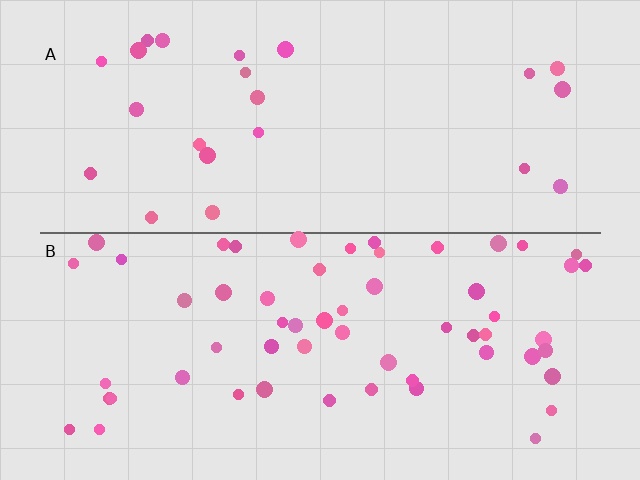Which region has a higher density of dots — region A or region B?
B (the bottom).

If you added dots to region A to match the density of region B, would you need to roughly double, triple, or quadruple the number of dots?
Approximately double.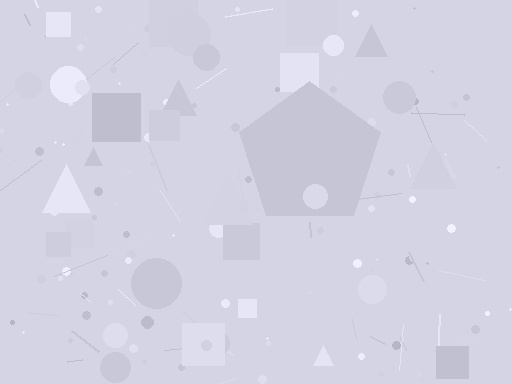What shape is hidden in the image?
A pentagon is hidden in the image.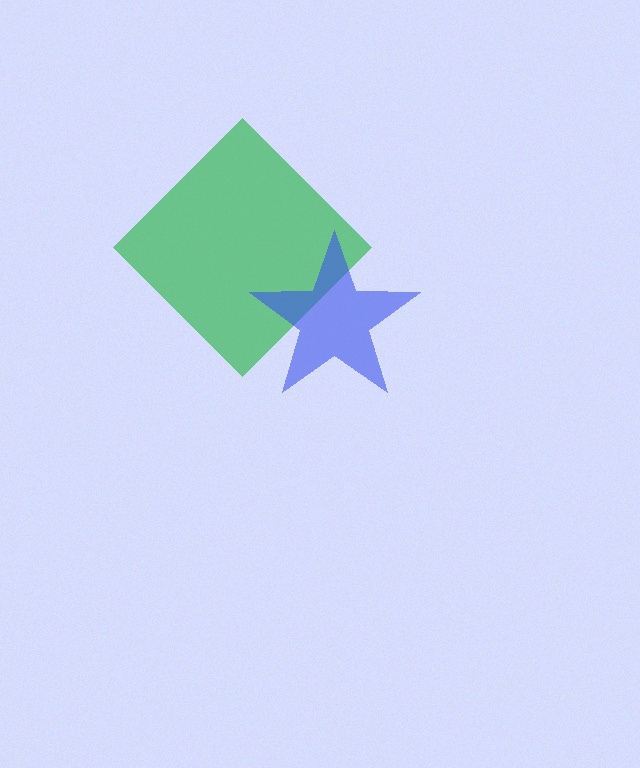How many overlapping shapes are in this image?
There are 2 overlapping shapes in the image.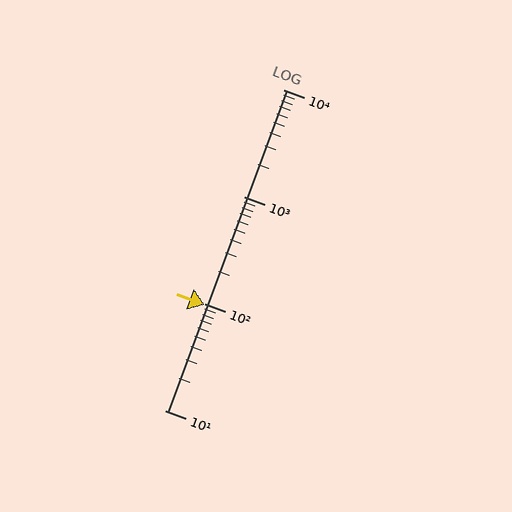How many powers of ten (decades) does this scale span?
The scale spans 3 decades, from 10 to 10000.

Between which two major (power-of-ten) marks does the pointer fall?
The pointer is between 10 and 100.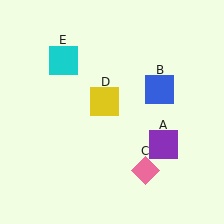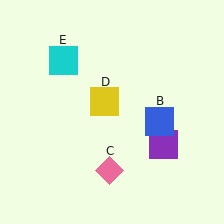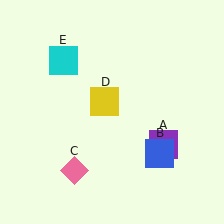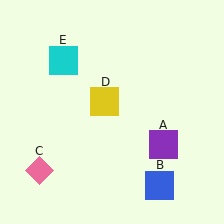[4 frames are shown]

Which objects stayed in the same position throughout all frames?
Purple square (object A) and yellow square (object D) and cyan square (object E) remained stationary.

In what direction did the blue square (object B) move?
The blue square (object B) moved down.